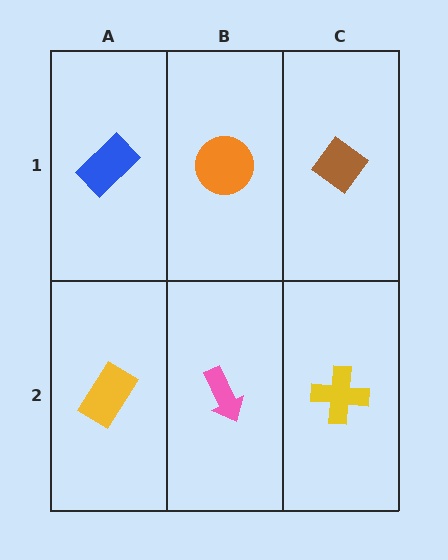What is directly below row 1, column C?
A yellow cross.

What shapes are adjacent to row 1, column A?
A yellow rectangle (row 2, column A), an orange circle (row 1, column B).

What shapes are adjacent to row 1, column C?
A yellow cross (row 2, column C), an orange circle (row 1, column B).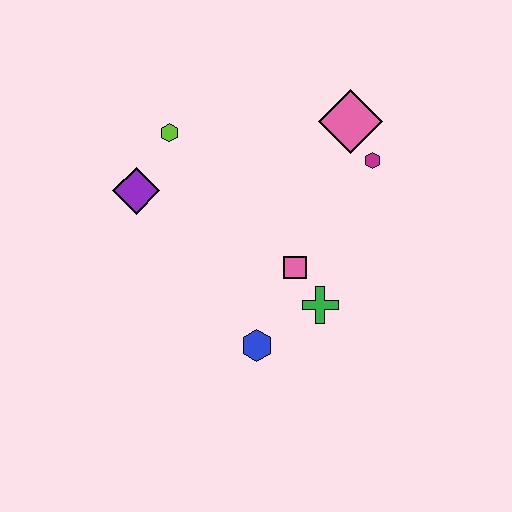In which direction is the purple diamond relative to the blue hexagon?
The purple diamond is above the blue hexagon.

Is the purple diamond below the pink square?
No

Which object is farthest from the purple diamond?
The magenta hexagon is farthest from the purple diamond.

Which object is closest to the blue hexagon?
The green cross is closest to the blue hexagon.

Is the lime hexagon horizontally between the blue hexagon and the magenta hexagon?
No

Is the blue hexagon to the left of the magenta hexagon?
Yes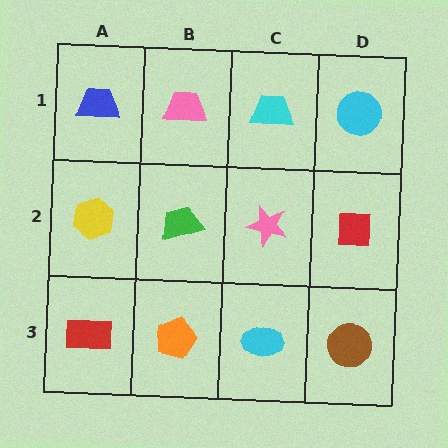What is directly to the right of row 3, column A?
An orange pentagon.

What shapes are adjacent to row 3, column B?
A green trapezoid (row 2, column B), a red rectangle (row 3, column A), a cyan ellipse (row 3, column C).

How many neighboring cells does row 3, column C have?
3.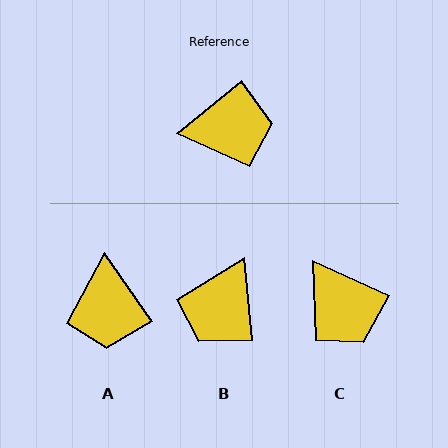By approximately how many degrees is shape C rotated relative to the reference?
Approximately 64 degrees clockwise.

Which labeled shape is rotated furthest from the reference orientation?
B, about 124 degrees away.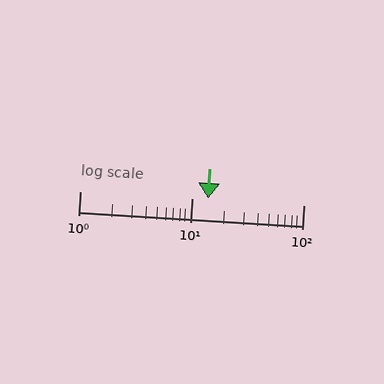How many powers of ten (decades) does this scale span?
The scale spans 2 decades, from 1 to 100.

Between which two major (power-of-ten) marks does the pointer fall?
The pointer is between 10 and 100.